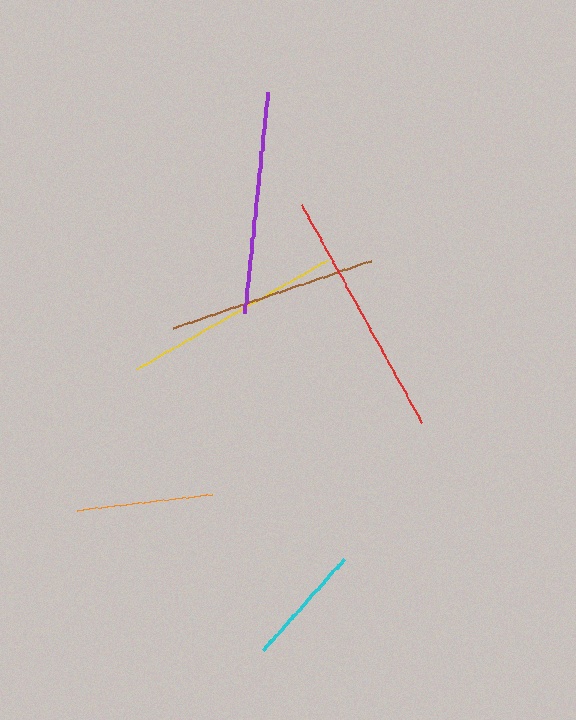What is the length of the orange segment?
The orange segment is approximately 136 pixels long.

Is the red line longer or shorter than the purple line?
The red line is longer than the purple line.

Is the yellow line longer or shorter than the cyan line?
The yellow line is longer than the cyan line.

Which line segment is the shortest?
The cyan line is the shortest at approximately 122 pixels.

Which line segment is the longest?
The red line is the longest at approximately 249 pixels.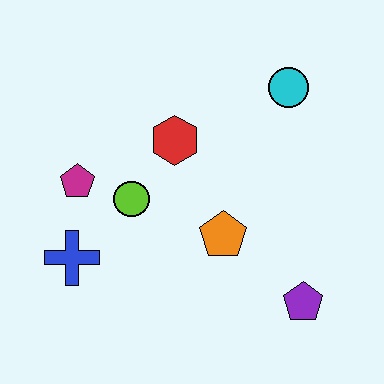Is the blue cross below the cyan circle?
Yes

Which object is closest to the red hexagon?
The lime circle is closest to the red hexagon.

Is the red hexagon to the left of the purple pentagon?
Yes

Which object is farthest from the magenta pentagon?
The purple pentagon is farthest from the magenta pentagon.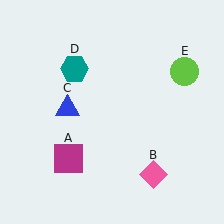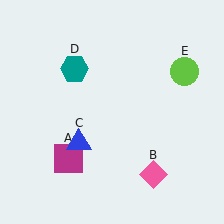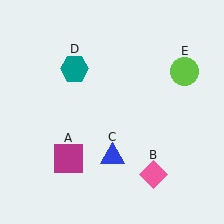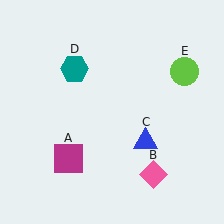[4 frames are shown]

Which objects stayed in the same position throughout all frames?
Magenta square (object A) and pink diamond (object B) and teal hexagon (object D) and lime circle (object E) remained stationary.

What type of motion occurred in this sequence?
The blue triangle (object C) rotated counterclockwise around the center of the scene.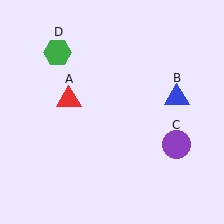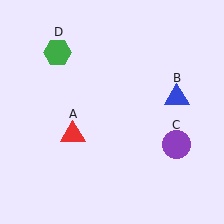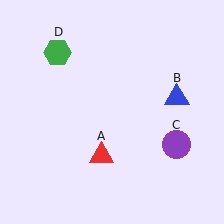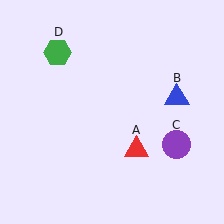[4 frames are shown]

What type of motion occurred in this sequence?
The red triangle (object A) rotated counterclockwise around the center of the scene.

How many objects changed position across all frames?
1 object changed position: red triangle (object A).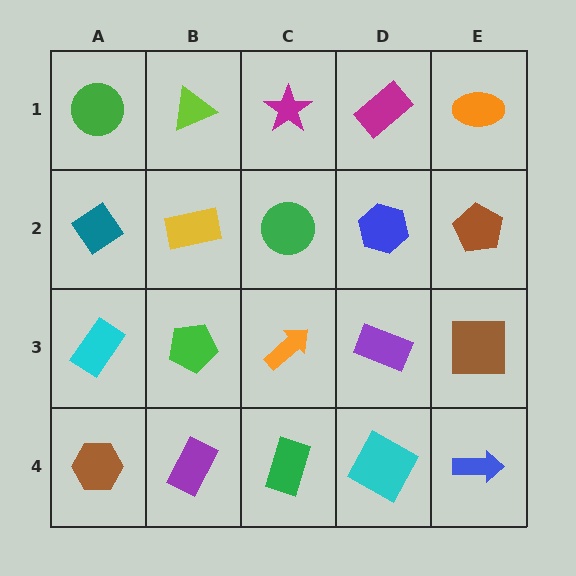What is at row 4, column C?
A green rectangle.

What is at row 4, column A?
A brown hexagon.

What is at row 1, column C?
A magenta star.